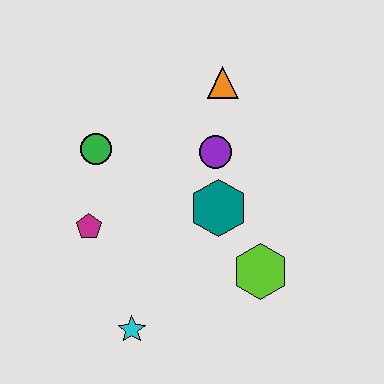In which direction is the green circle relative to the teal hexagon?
The green circle is to the left of the teal hexagon.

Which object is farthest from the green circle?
The lime hexagon is farthest from the green circle.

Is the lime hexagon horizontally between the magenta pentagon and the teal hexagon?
No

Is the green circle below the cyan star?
No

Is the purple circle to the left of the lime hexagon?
Yes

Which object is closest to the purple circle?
The teal hexagon is closest to the purple circle.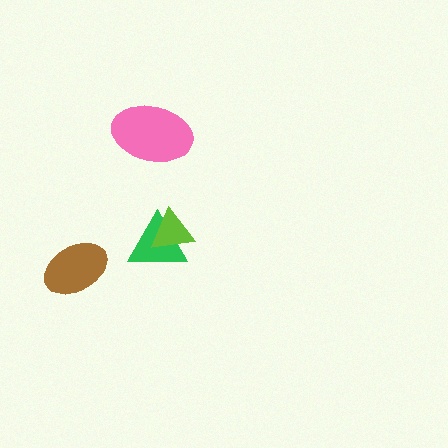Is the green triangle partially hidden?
Yes, it is partially covered by another shape.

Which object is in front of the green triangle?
The lime triangle is in front of the green triangle.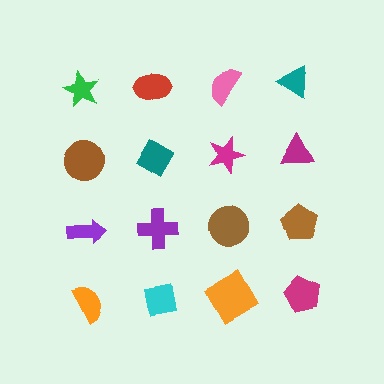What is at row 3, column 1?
A purple arrow.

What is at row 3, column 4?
A brown pentagon.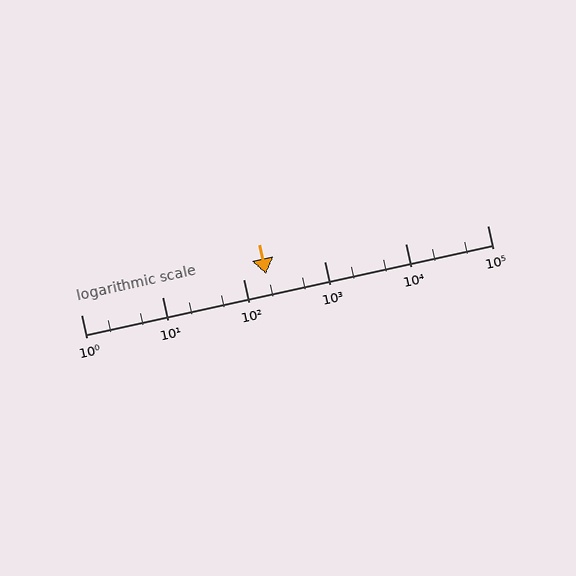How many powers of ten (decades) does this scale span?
The scale spans 5 decades, from 1 to 100000.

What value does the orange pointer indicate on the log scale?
The pointer indicates approximately 190.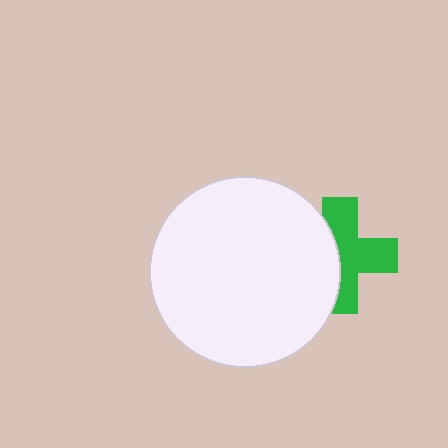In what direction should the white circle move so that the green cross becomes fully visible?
The white circle should move left. That is the shortest direction to clear the overlap and leave the green cross fully visible.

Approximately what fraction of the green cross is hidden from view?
Roughly 41% of the green cross is hidden behind the white circle.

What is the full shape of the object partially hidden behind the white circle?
The partially hidden object is a green cross.